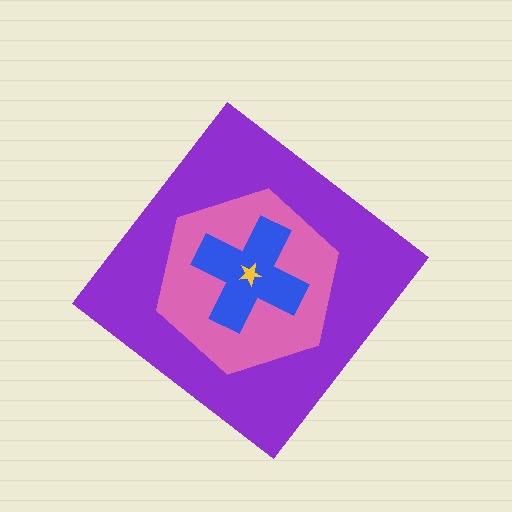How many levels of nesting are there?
4.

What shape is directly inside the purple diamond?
The pink hexagon.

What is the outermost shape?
The purple diamond.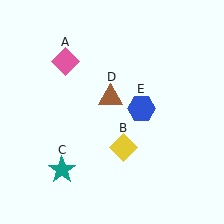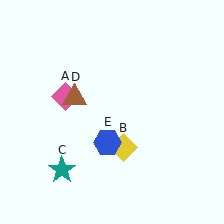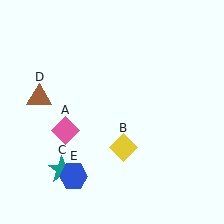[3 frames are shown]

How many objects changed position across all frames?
3 objects changed position: pink diamond (object A), brown triangle (object D), blue hexagon (object E).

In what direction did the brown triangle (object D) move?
The brown triangle (object D) moved left.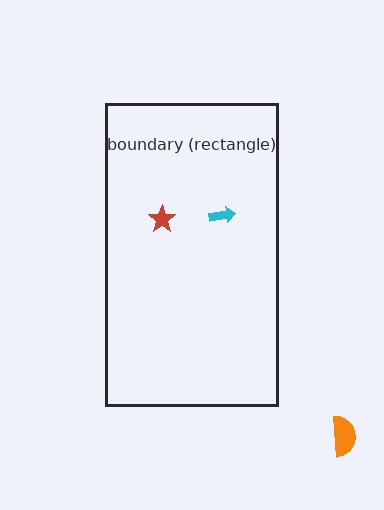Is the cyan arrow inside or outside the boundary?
Inside.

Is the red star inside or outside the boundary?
Inside.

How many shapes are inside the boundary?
2 inside, 1 outside.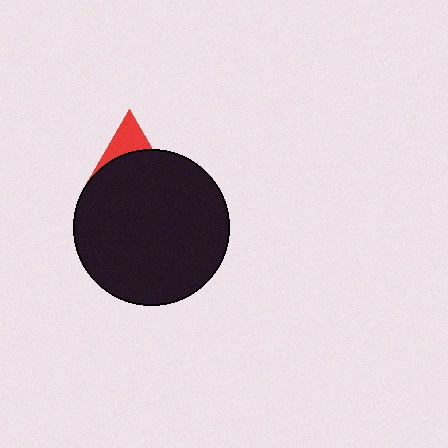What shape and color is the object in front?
The object in front is a black circle.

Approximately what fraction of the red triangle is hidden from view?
Roughly 65% of the red triangle is hidden behind the black circle.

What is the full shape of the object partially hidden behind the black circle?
The partially hidden object is a red triangle.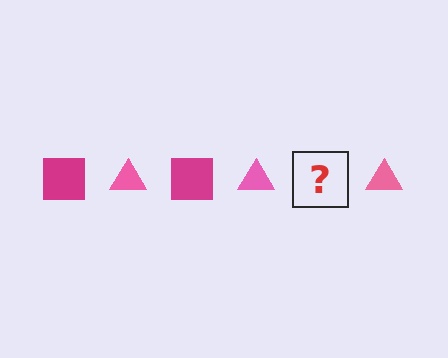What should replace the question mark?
The question mark should be replaced with a magenta square.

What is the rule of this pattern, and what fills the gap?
The rule is that the pattern alternates between magenta square and pink triangle. The gap should be filled with a magenta square.